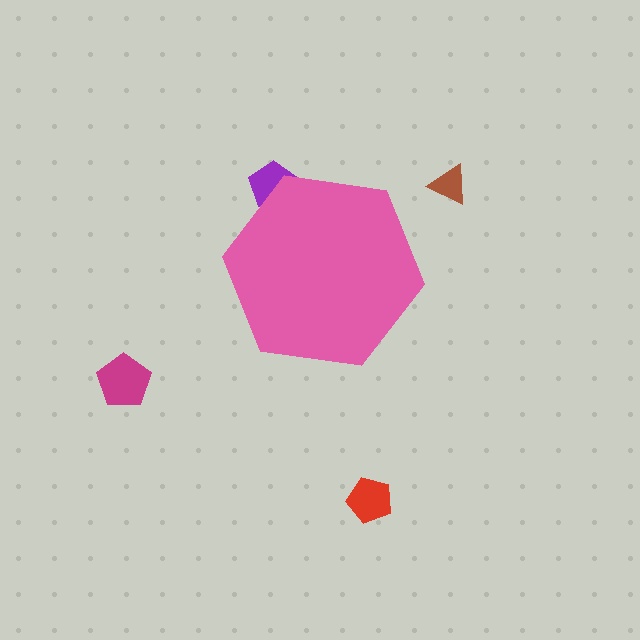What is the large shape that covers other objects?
A pink hexagon.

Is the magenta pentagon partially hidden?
No, the magenta pentagon is fully visible.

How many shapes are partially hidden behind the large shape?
1 shape is partially hidden.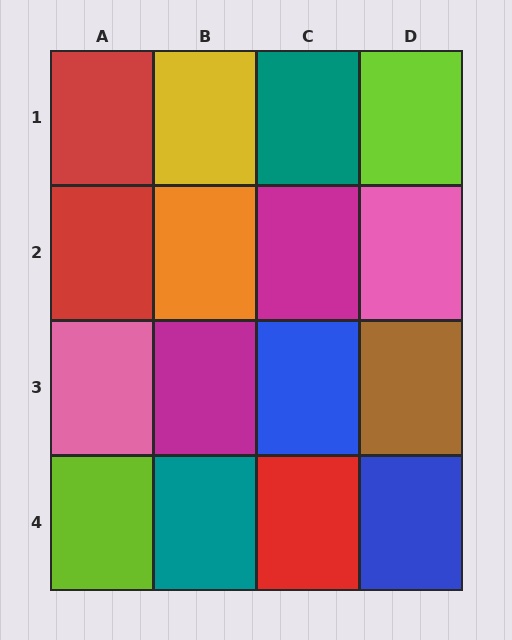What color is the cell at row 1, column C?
Teal.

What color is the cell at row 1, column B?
Yellow.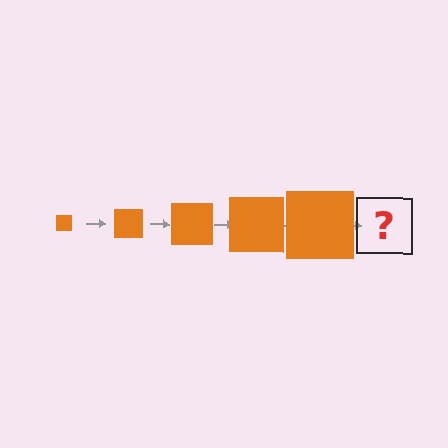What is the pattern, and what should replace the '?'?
The pattern is that the square gets progressively larger each step. The '?' should be an orange square, larger than the previous one.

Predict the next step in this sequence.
The next step is an orange square, larger than the previous one.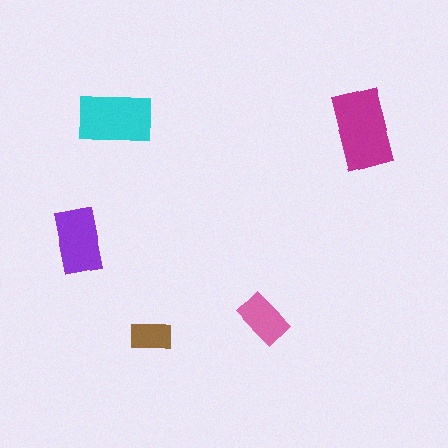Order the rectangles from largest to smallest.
the magenta one, the cyan one, the purple one, the pink one, the brown one.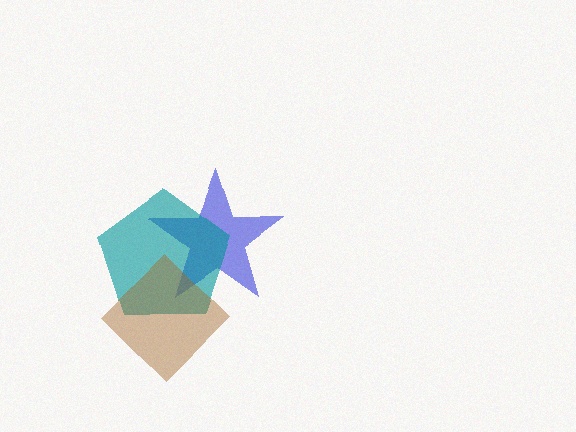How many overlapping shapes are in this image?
There are 3 overlapping shapes in the image.